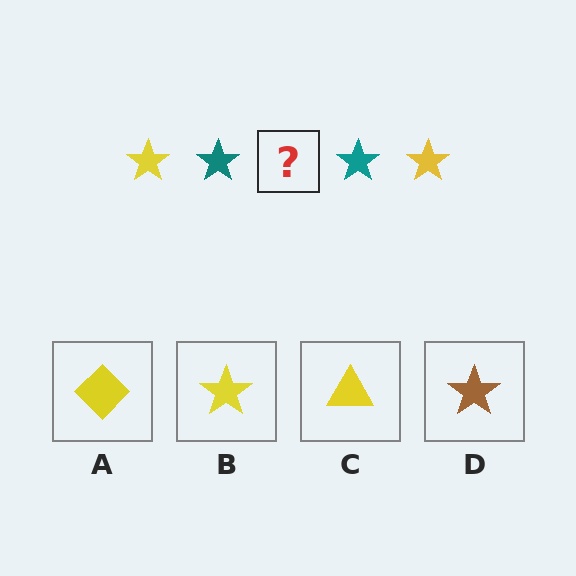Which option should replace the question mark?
Option B.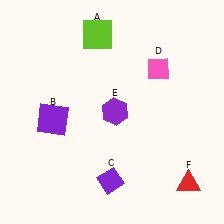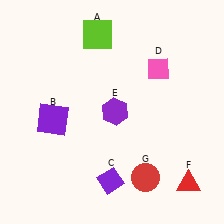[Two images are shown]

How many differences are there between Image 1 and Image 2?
There is 1 difference between the two images.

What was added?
A red circle (G) was added in Image 2.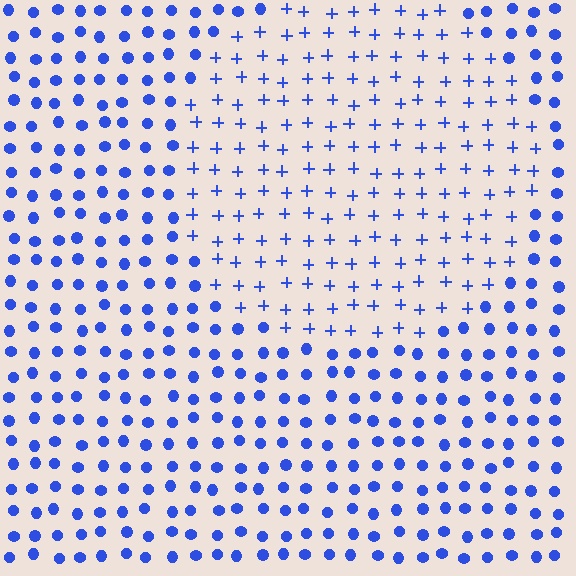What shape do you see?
I see a circle.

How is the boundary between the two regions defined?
The boundary is defined by a change in element shape: plus signs inside vs. circles outside. All elements share the same color and spacing.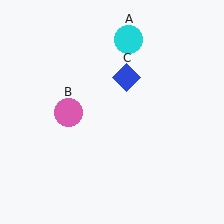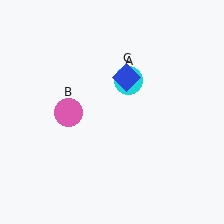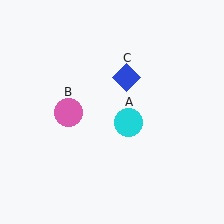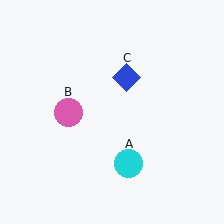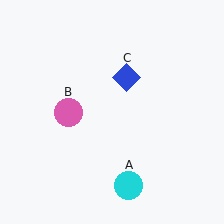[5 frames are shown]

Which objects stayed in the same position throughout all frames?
Pink circle (object B) and blue diamond (object C) remained stationary.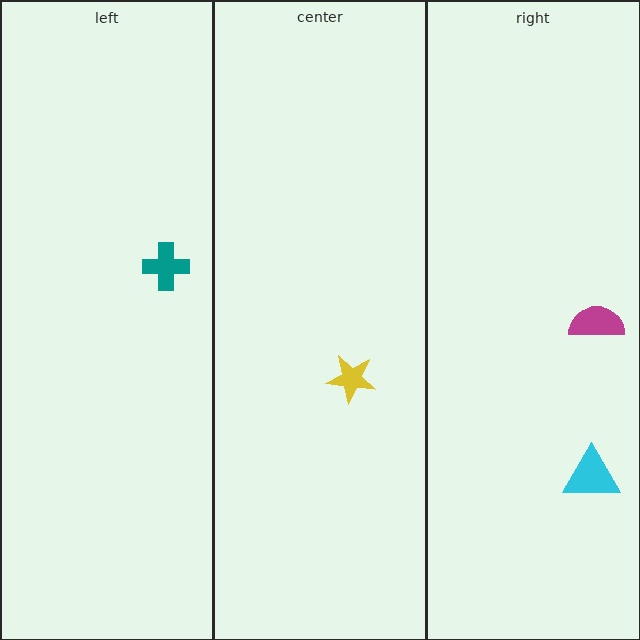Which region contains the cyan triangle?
The right region.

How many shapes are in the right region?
2.